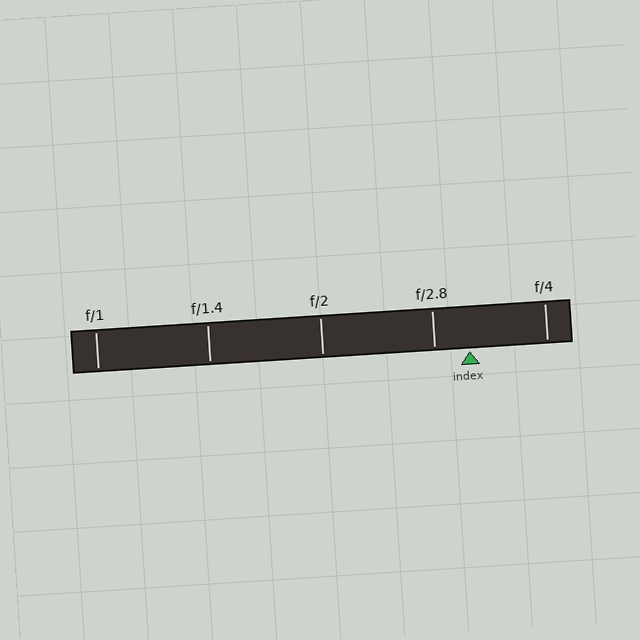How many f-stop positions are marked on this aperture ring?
There are 5 f-stop positions marked.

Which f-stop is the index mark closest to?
The index mark is closest to f/2.8.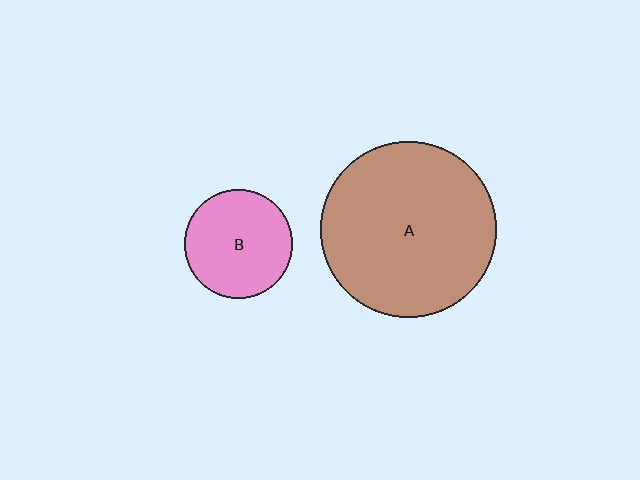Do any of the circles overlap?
No, none of the circles overlap.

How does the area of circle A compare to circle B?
Approximately 2.6 times.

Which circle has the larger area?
Circle A (brown).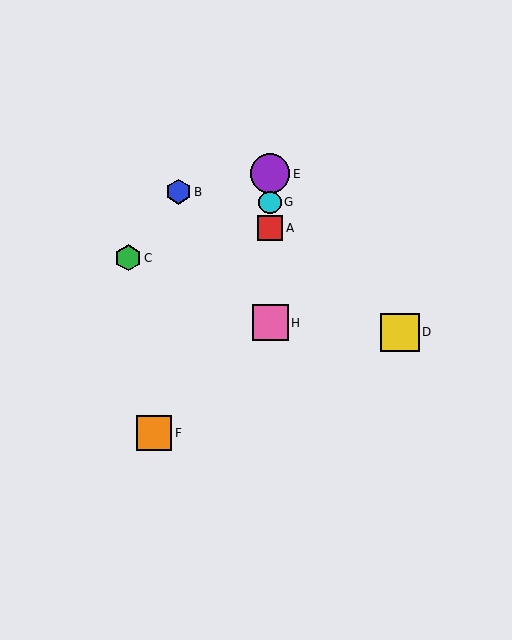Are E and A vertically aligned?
Yes, both are at x≈270.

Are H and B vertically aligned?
No, H is at x≈270 and B is at x≈179.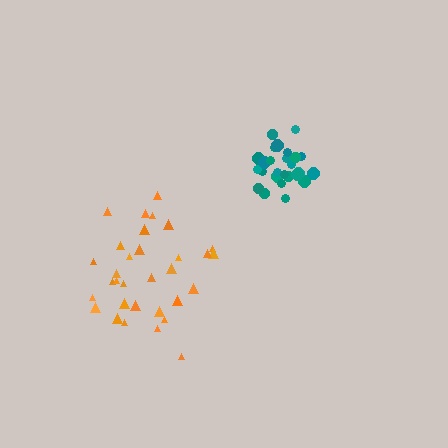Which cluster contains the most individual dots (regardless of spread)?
Orange (32).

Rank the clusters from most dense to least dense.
teal, orange.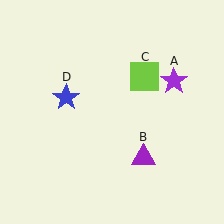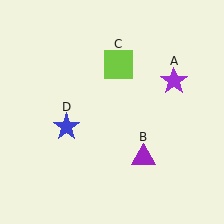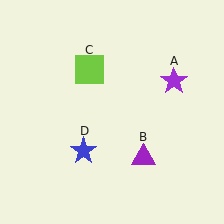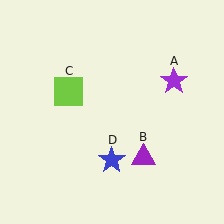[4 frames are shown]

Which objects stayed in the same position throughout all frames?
Purple star (object A) and purple triangle (object B) remained stationary.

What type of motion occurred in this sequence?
The lime square (object C), blue star (object D) rotated counterclockwise around the center of the scene.